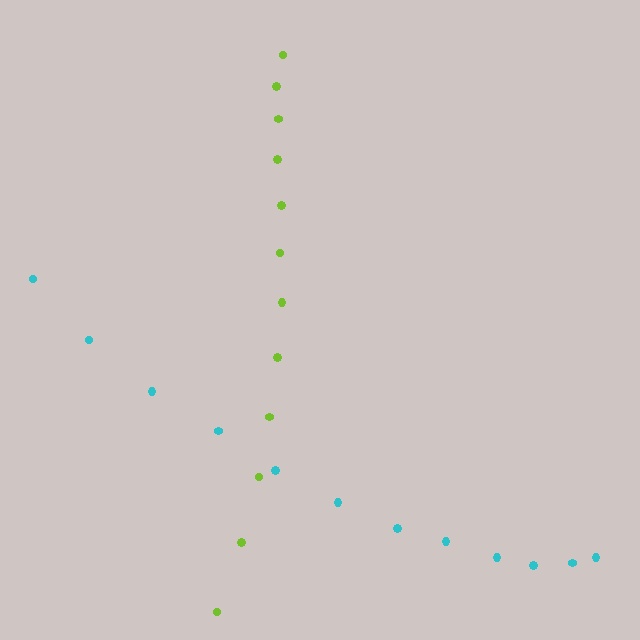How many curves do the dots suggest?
There are 2 distinct paths.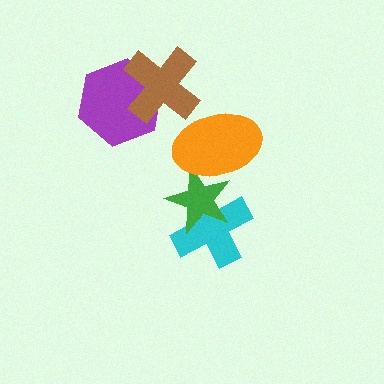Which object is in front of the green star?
The orange ellipse is in front of the green star.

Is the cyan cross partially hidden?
Yes, it is partially covered by another shape.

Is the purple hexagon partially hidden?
Yes, it is partially covered by another shape.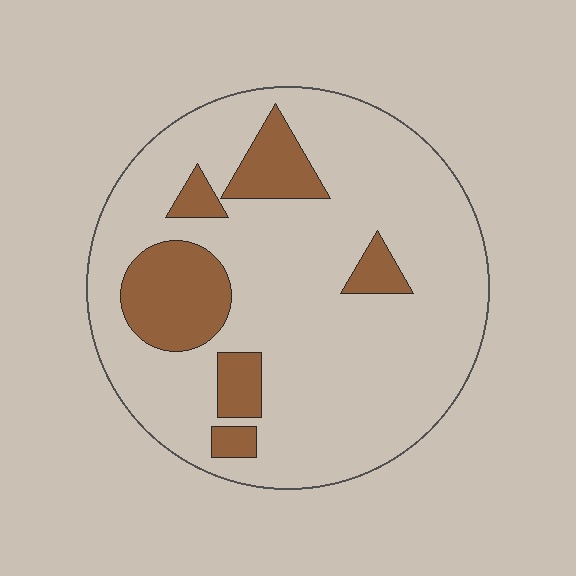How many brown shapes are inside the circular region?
6.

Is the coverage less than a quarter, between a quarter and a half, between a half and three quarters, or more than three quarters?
Less than a quarter.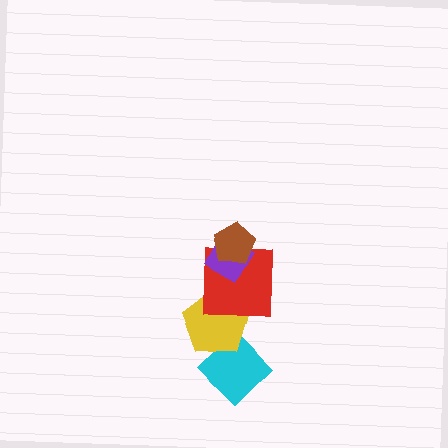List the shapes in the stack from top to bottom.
From top to bottom: the brown pentagon, the purple diamond, the red square, the yellow pentagon, the cyan diamond.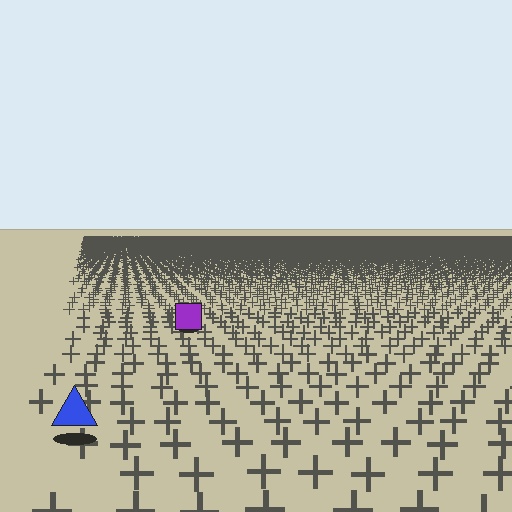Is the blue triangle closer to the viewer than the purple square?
Yes. The blue triangle is closer — you can tell from the texture gradient: the ground texture is coarser near it.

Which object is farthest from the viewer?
The purple square is farthest from the viewer. It appears smaller and the ground texture around it is denser.